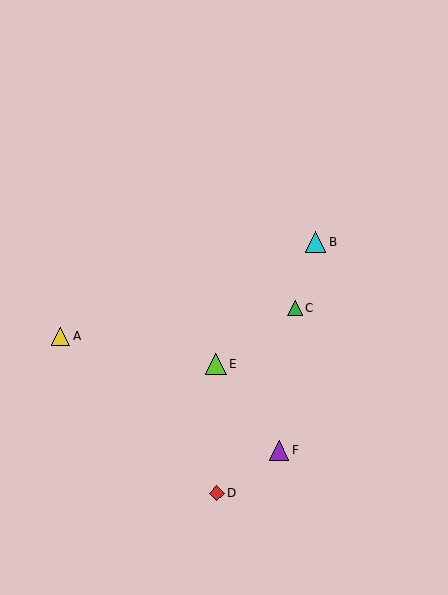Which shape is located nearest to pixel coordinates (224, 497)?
The red diamond (labeled D) at (217, 493) is nearest to that location.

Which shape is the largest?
The lime triangle (labeled E) is the largest.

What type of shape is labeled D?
Shape D is a red diamond.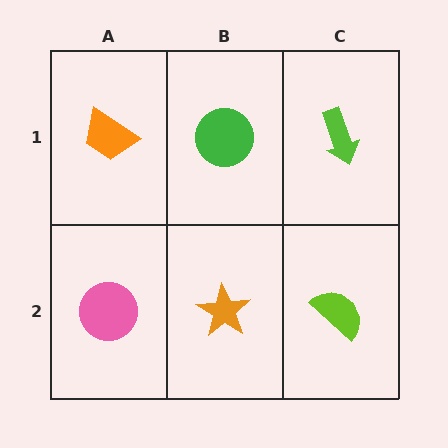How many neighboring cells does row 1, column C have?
2.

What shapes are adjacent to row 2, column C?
A lime arrow (row 1, column C), an orange star (row 2, column B).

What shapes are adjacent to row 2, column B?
A green circle (row 1, column B), a pink circle (row 2, column A), a lime semicircle (row 2, column C).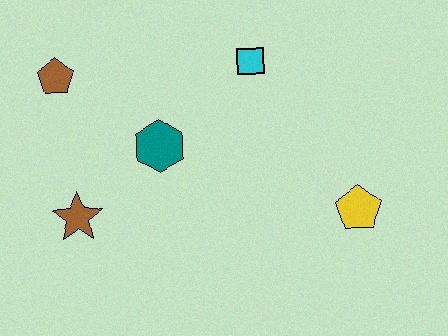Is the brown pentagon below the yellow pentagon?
No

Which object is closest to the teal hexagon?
The brown star is closest to the teal hexagon.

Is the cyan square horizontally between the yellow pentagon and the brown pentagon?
Yes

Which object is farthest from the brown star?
The yellow pentagon is farthest from the brown star.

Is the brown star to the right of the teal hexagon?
No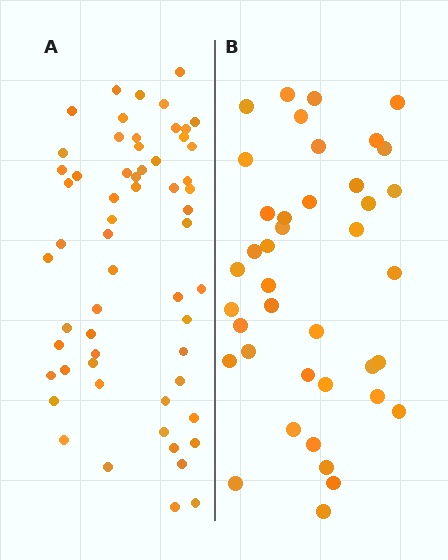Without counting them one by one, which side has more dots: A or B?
Region A (the left region) has more dots.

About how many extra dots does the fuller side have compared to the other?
Region A has approximately 20 more dots than region B.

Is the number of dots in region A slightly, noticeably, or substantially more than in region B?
Region A has substantially more. The ratio is roughly 1.5 to 1.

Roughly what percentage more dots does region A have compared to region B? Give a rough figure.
About 50% more.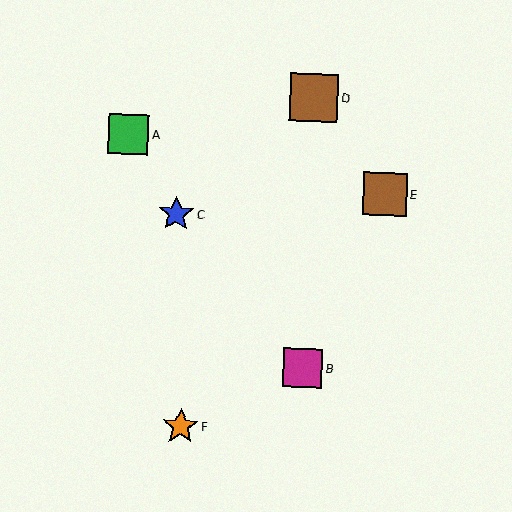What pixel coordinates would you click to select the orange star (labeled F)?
Click at (180, 426) to select the orange star F.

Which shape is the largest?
The brown square (labeled D) is the largest.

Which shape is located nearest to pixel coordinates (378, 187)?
The brown square (labeled E) at (385, 194) is nearest to that location.